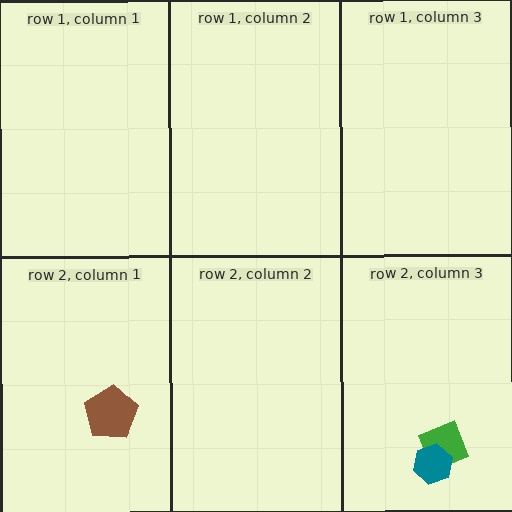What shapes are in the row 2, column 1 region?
The brown pentagon.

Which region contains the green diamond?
The row 2, column 3 region.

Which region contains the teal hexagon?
The row 2, column 3 region.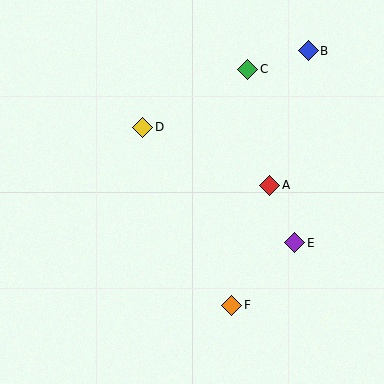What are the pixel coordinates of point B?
Point B is at (308, 51).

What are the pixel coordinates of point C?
Point C is at (248, 69).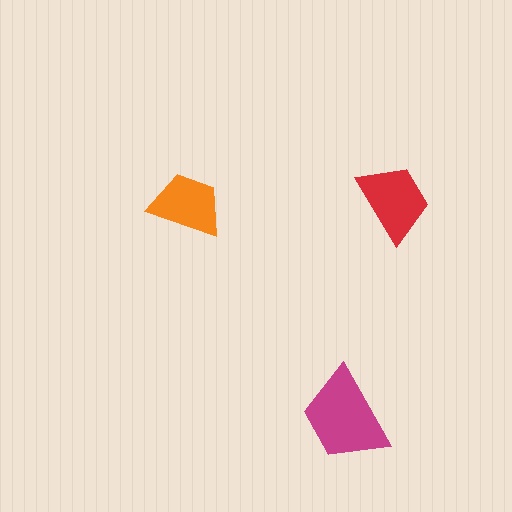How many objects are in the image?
There are 3 objects in the image.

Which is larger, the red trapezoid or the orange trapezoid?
The red one.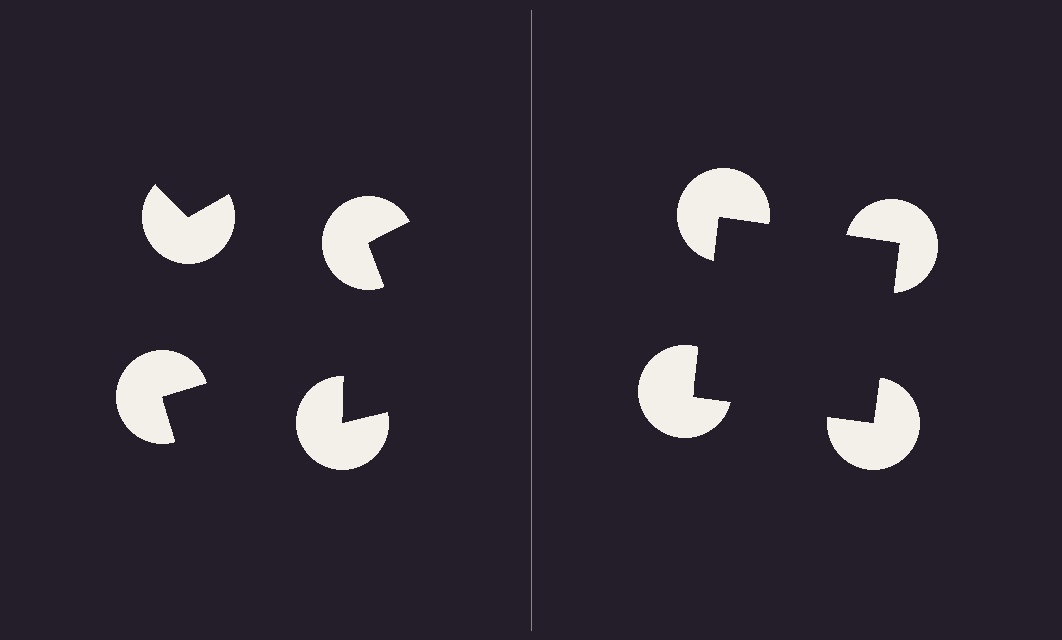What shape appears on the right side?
An illusory square.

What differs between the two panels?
The pac-man discs are positioned identically on both sides; only the wedge orientations differ. On the right they align to a square; on the left they are misaligned.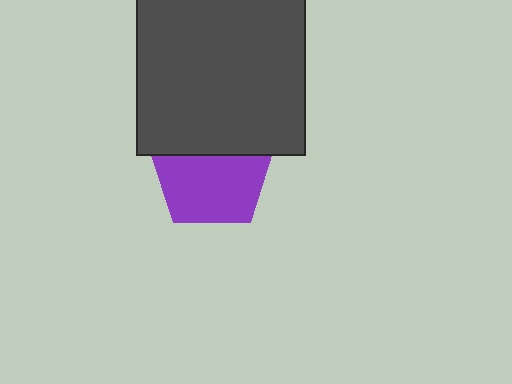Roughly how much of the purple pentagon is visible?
Most of it is visible (roughly 65%).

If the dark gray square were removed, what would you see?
You would see the complete purple pentagon.